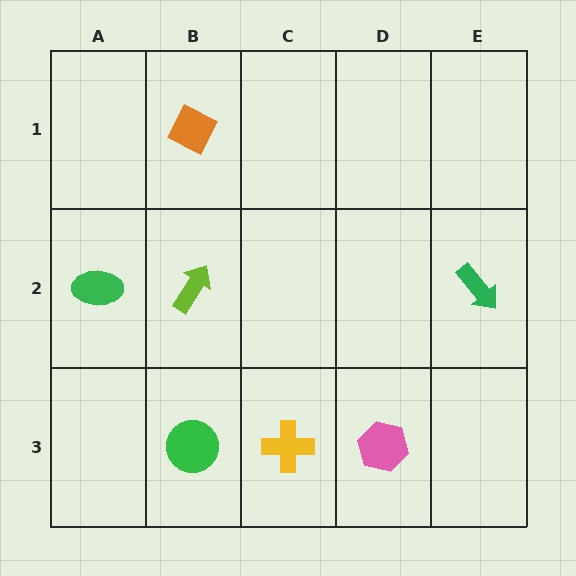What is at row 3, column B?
A green circle.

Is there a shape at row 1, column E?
No, that cell is empty.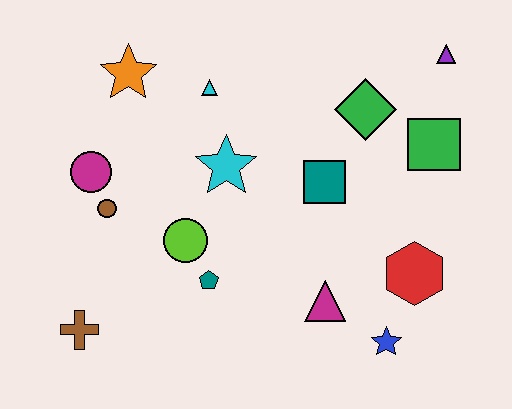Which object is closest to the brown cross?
The brown circle is closest to the brown cross.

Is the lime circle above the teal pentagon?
Yes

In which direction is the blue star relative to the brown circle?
The blue star is to the right of the brown circle.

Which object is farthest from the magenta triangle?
The orange star is farthest from the magenta triangle.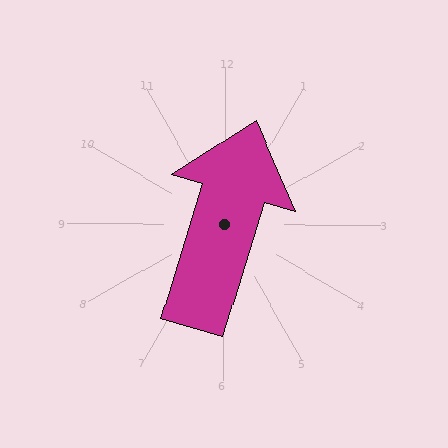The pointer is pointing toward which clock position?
Roughly 1 o'clock.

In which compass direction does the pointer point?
North.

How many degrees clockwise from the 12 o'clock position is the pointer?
Approximately 17 degrees.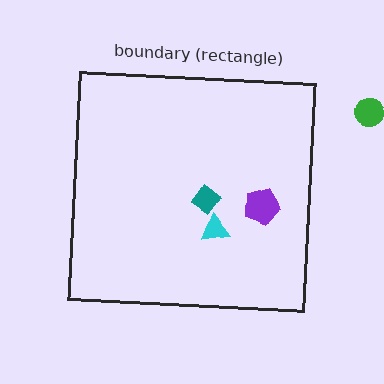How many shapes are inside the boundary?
3 inside, 1 outside.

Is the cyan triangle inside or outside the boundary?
Inside.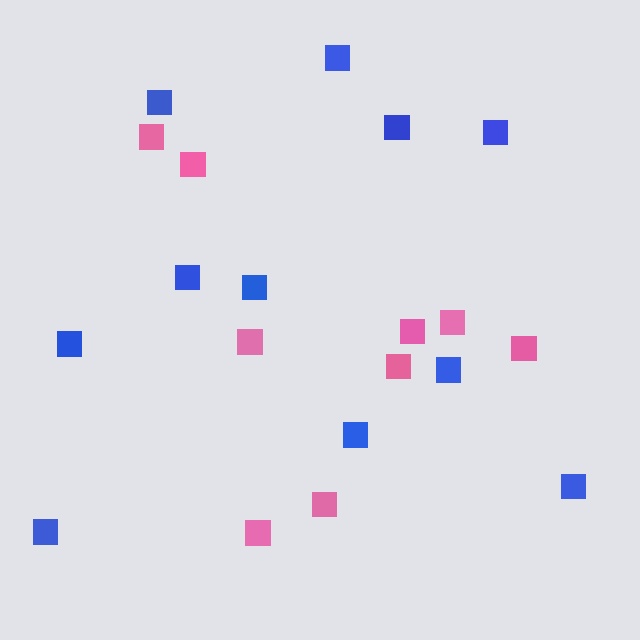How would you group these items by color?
There are 2 groups: one group of pink squares (9) and one group of blue squares (11).